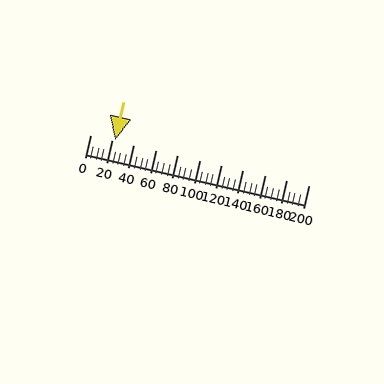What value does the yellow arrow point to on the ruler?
The yellow arrow points to approximately 23.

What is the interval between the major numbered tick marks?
The major tick marks are spaced 20 units apart.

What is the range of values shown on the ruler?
The ruler shows values from 0 to 200.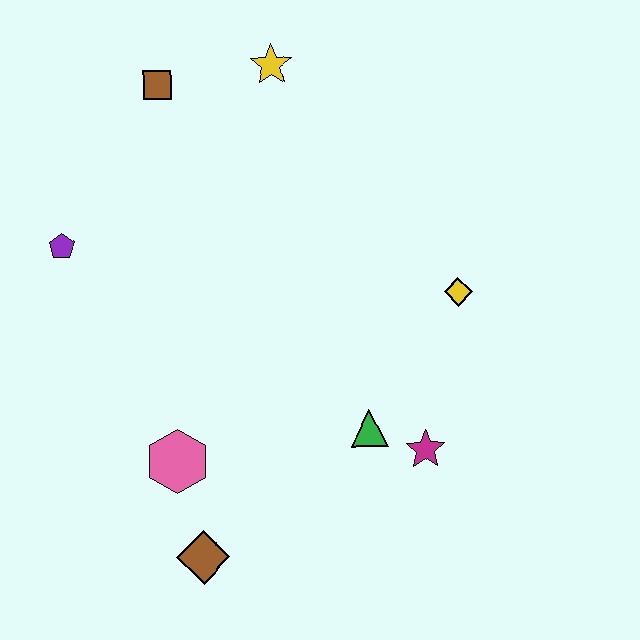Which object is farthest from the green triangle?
The brown square is farthest from the green triangle.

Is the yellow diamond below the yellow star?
Yes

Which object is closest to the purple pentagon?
The brown square is closest to the purple pentagon.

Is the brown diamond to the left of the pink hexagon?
No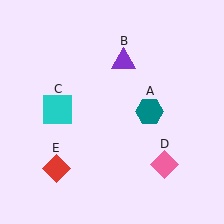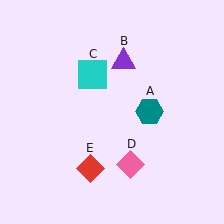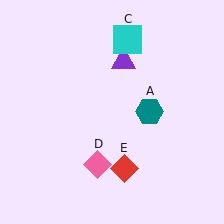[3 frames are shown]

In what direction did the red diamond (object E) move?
The red diamond (object E) moved right.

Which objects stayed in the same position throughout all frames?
Teal hexagon (object A) and purple triangle (object B) remained stationary.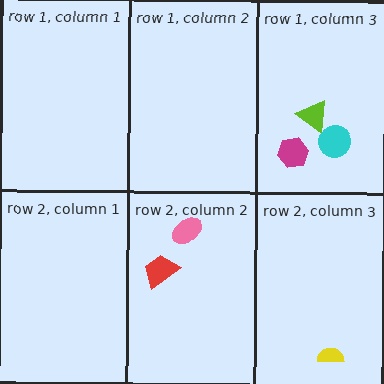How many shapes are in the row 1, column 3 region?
3.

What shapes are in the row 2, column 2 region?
The red trapezoid, the pink ellipse.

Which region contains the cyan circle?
The row 1, column 3 region.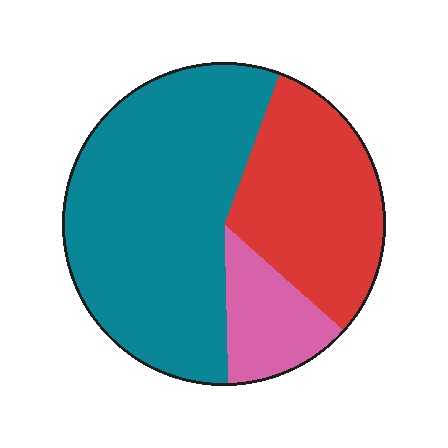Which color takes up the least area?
Pink, at roughly 15%.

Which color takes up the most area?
Teal, at roughly 55%.